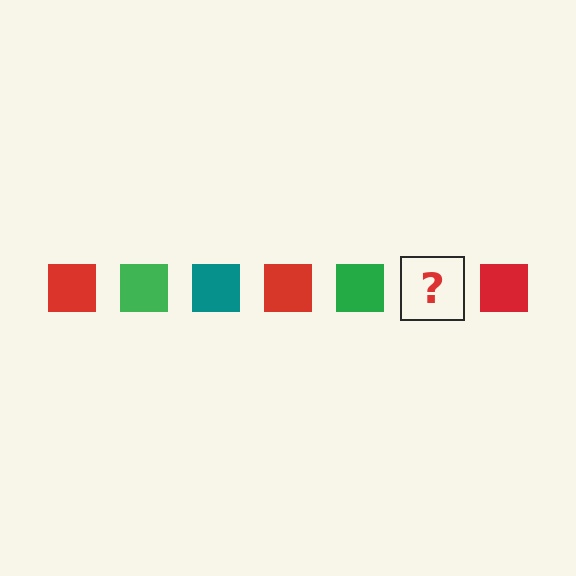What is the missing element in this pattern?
The missing element is a teal square.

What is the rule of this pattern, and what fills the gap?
The rule is that the pattern cycles through red, green, teal squares. The gap should be filled with a teal square.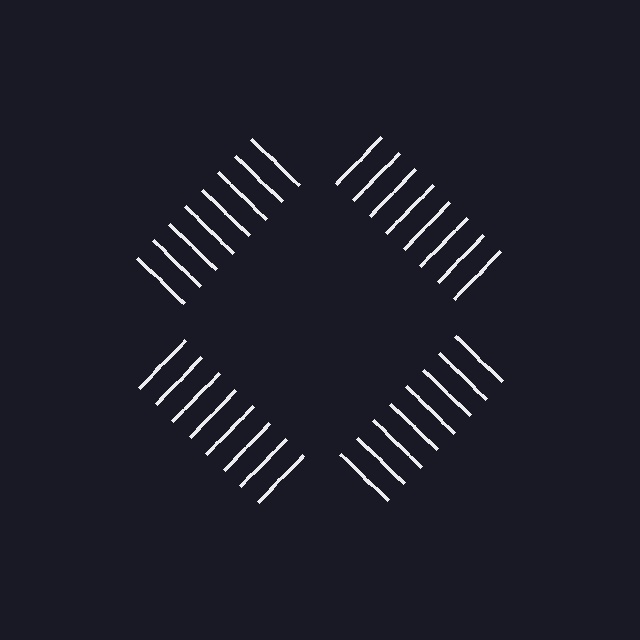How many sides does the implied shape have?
4 sides — the line-ends trace a square.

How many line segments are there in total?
32 — 8 along each of the 4 edges.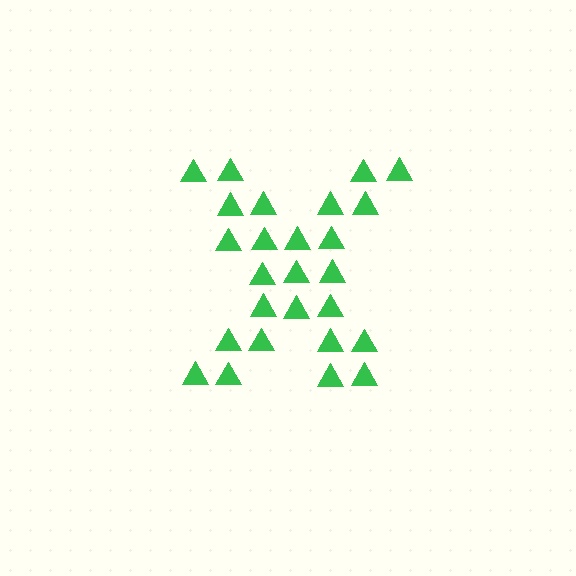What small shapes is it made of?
It is made of small triangles.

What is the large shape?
The large shape is the letter X.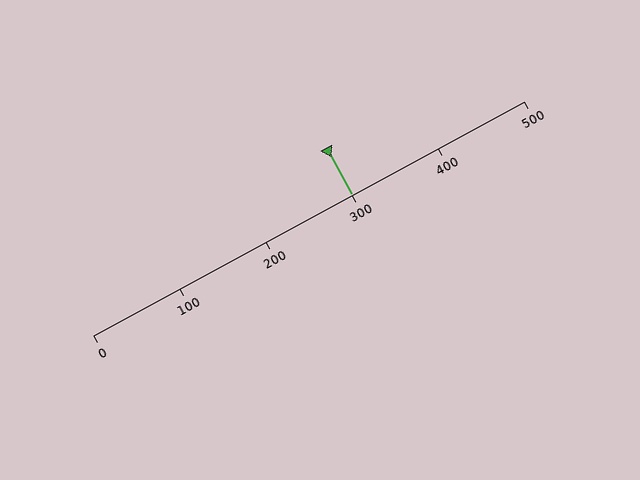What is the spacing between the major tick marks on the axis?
The major ticks are spaced 100 apart.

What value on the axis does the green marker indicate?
The marker indicates approximately 300.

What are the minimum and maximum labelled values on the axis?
The axis runs from 0 to 500.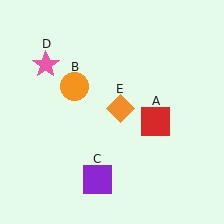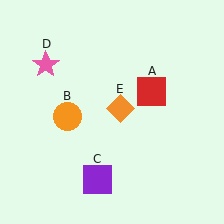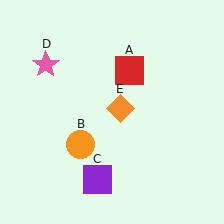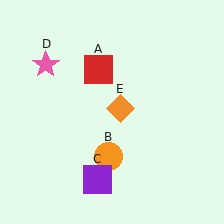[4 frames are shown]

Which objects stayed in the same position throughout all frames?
Purple square (object C) and pink star (object D) and orange diamond (object E) remained stationary.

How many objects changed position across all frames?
2 objects changed position: red square (object A), orange circle (object B).